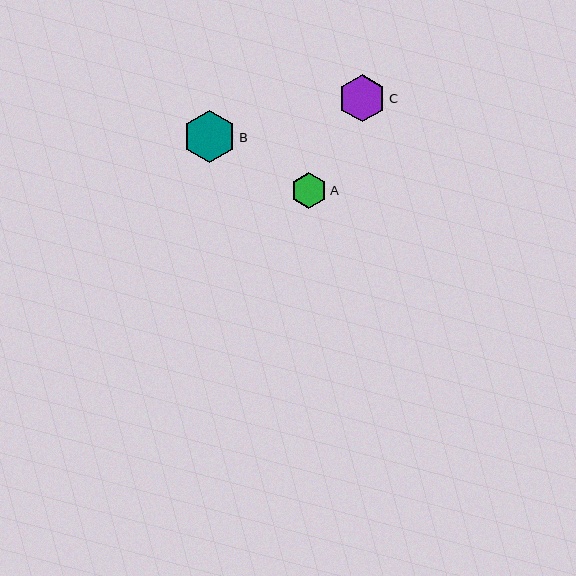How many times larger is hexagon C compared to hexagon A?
Hexagon C is approximately 1.3 times the size of hexagon A.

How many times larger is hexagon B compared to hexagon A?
Hexagon B is approximately 1.5 times the size of hexagon A.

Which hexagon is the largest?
Hexagon B is the largest with a size of approximately 53 pixels.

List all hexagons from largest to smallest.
From largest to smallest: B, C, A.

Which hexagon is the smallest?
Hexagon A is the smallest with a size of approximately 36 pixels.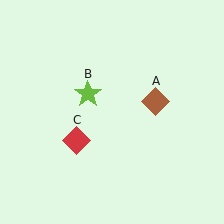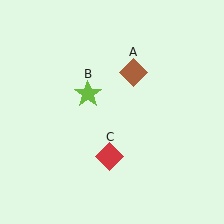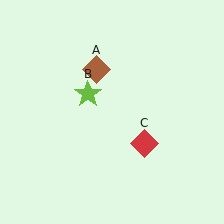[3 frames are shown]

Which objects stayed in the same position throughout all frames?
Lime star (object B) remained stationary.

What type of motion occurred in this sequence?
The brown diamond (object A), red diamond (object C) rotated counterclockwise around the center of the scene.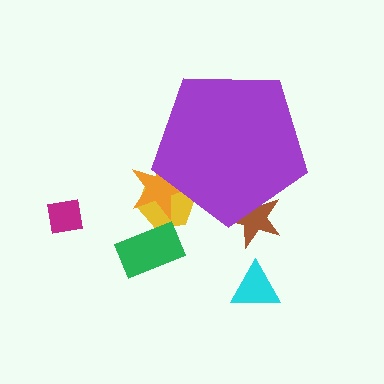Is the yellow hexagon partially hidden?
Yes, the yellow hexagon is partially hidden behind the purple pentagon.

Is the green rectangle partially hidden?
No, the green rectangle is fully visible.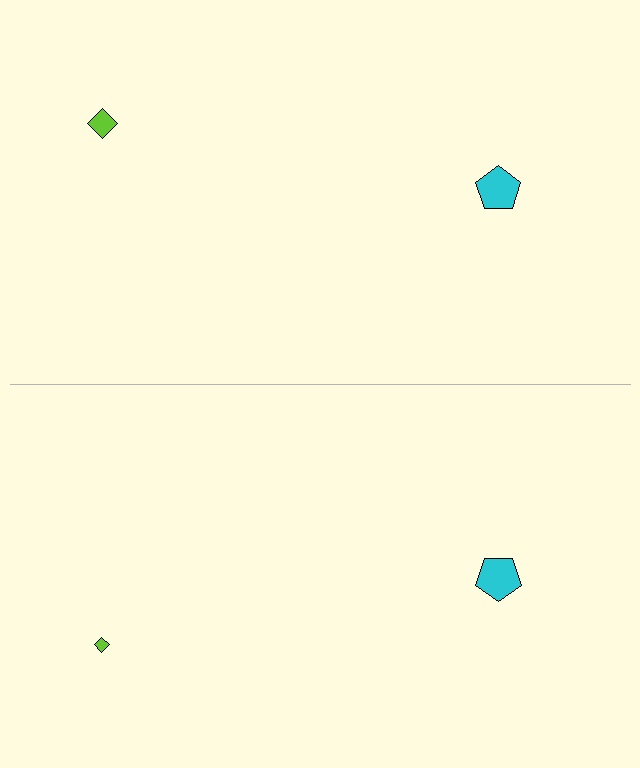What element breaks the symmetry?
The lime diamond on the bottom side has a different size than its mirror counterpart.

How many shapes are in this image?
There are 4 shapes in this image.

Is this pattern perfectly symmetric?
No, the pattern is not perfectly symmetric. The lime diamond on the bottom side has a different size than its mirror counterpart.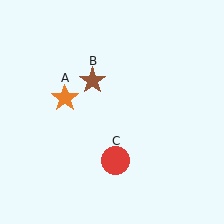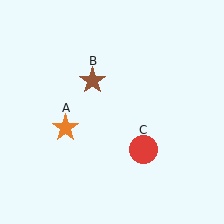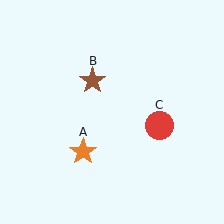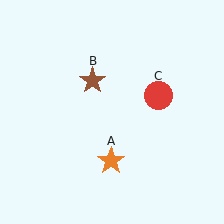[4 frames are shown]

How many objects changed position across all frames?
2 objects changed position: orange star (object A), red circle (object C).